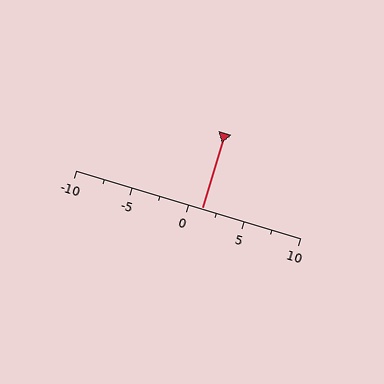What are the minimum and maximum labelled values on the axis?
The axis runs from -10 to 10.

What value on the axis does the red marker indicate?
The marker indicates approximately 1.2.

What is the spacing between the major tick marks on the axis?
The major ticks are spaced 5 apart.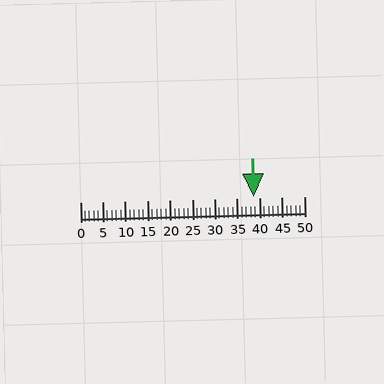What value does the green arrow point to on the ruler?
The green arrow points to approximately 39.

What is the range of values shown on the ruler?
The ruler shows values from 0 to 50.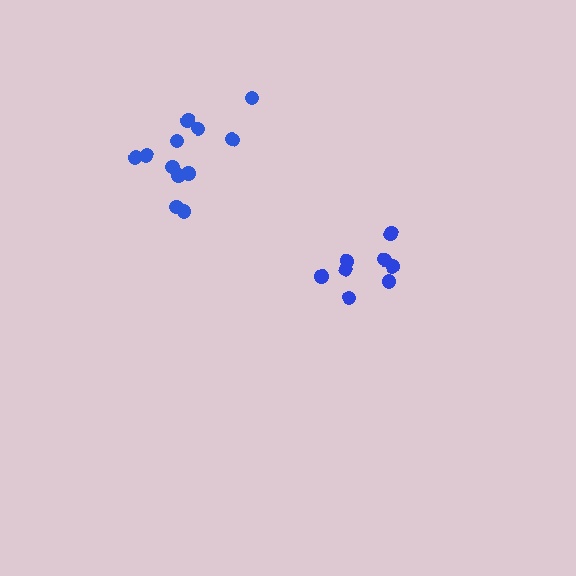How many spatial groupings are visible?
There are 2 spatial groupings.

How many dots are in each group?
Group 1: 12 dots, Group 2: 8 dots (20 total).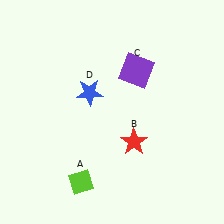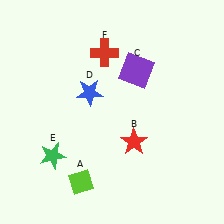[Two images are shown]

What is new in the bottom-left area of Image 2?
A green star (E) was added in the bottom-left area of Image 2.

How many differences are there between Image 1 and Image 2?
There are 2 differences between the two images.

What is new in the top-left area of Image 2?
A red cross (F) was added in the top-left area of Image 2.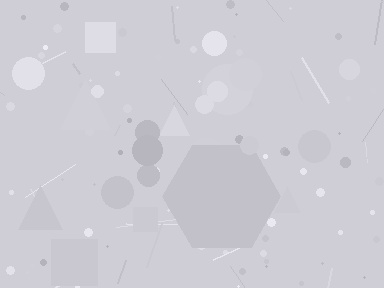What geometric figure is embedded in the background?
A hexagon is embedded in the background.